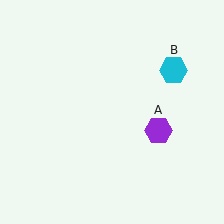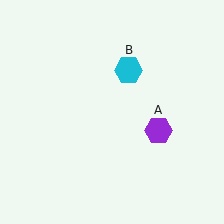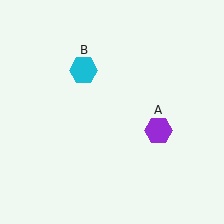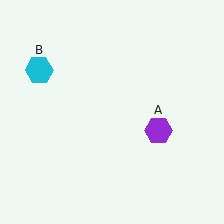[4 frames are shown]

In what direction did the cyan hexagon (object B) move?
The cyan hexagon (object B) moved left.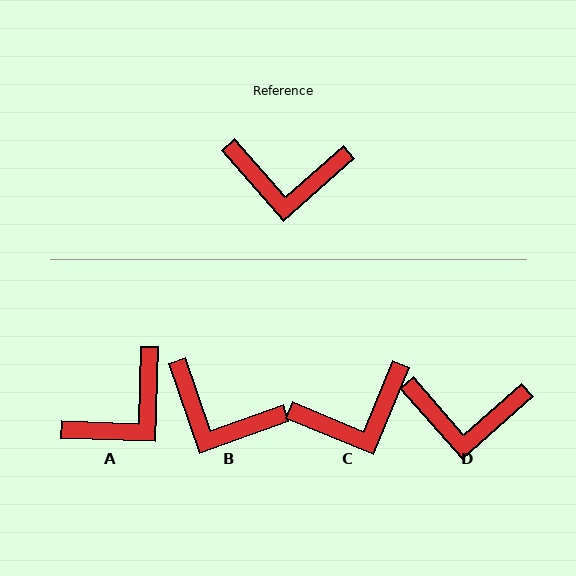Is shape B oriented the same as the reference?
No, it is off by about 22 degrees.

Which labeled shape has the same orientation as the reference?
D.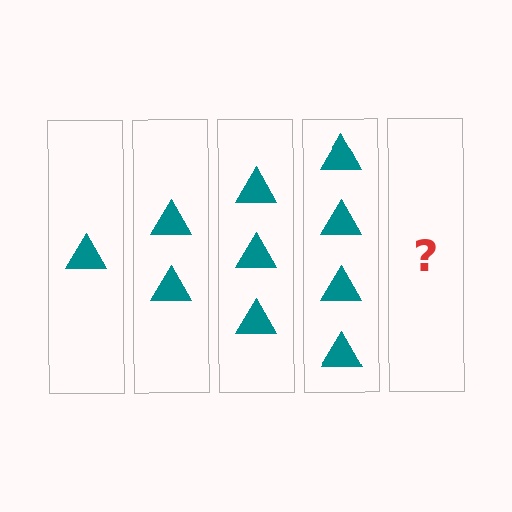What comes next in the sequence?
The next element should be 5 triangles.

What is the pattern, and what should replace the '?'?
The pattern is that each step adds one more triangle. The '?' should be 5 triangles.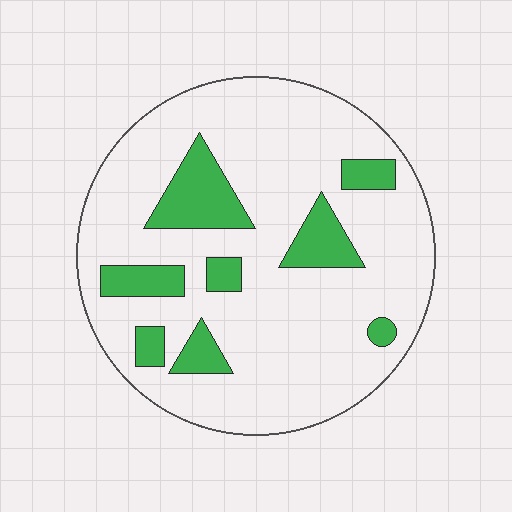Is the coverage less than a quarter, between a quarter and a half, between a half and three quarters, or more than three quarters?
Less than a quarter.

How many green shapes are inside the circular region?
8.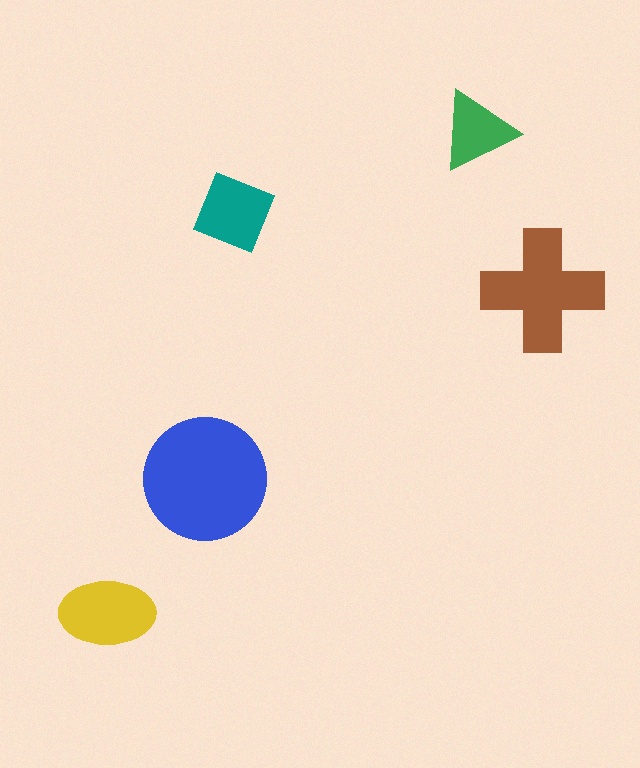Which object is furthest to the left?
The yellow ellipse is leftmost.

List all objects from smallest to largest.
The green triangle, the teal diamond, the yellow ellipse, the brown cross, the blue circle.